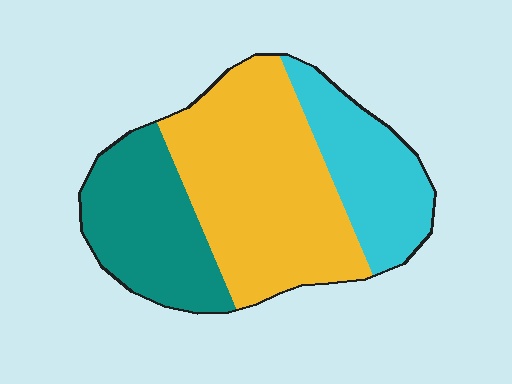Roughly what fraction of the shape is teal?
Teal covers 28% of the shape.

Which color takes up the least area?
Cyan, at roughly 25%.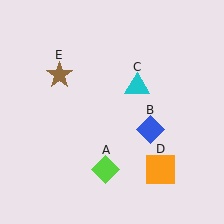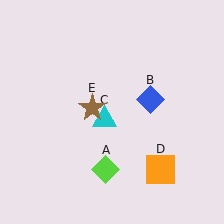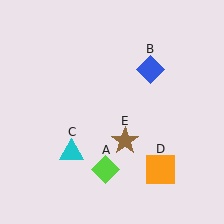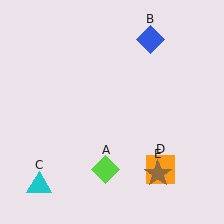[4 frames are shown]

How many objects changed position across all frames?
3 objects changed position: blue diamond (object B), cyan triangle (object C), brown star (object E).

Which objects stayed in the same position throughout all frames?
Lime diamond (object A) and orange square (object D) remained stationary.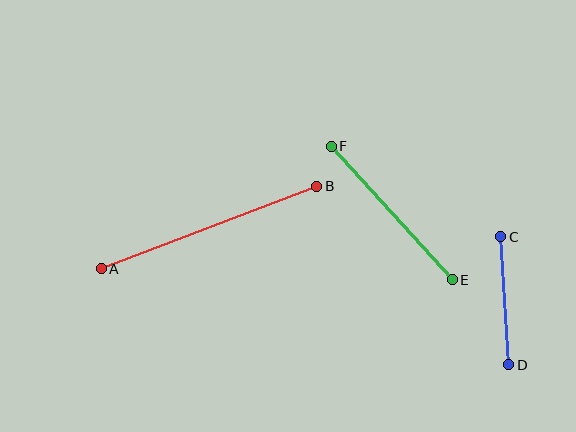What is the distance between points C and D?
The distance is approximately 128 pixels.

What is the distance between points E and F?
The distance is approximately 180 pixels.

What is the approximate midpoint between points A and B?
The midpoint is at approximately (209, 227) pixels.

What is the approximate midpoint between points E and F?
The midpoint is at approximately (392, 213) pixels.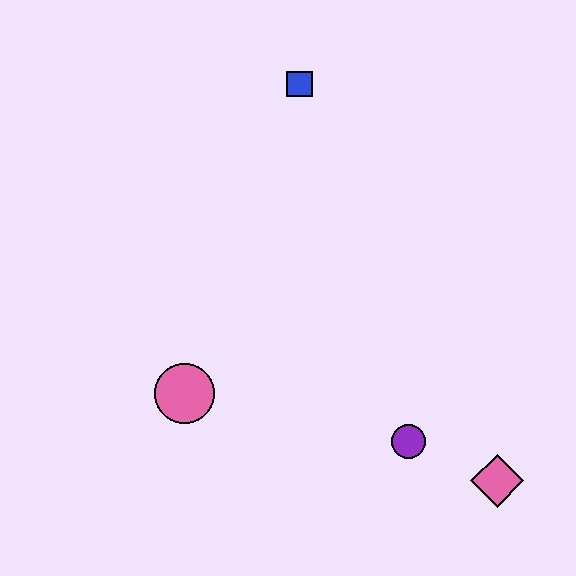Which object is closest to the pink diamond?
The purple circle is closest to the pink diamond.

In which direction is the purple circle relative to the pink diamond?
The purple circle is to the left of the pink diamond.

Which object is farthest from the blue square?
The pink diamond is farthest from the blue square.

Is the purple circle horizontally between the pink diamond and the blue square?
Yes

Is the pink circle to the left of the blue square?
Yes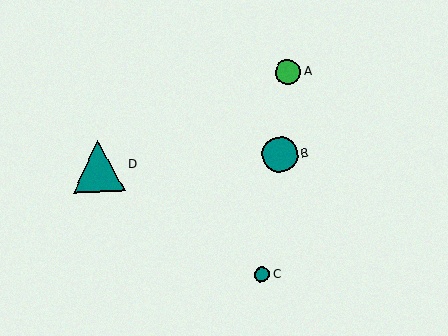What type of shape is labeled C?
Shape C is a teal circle.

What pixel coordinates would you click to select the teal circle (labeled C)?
Click at (262, 274) to select the teal circle C.